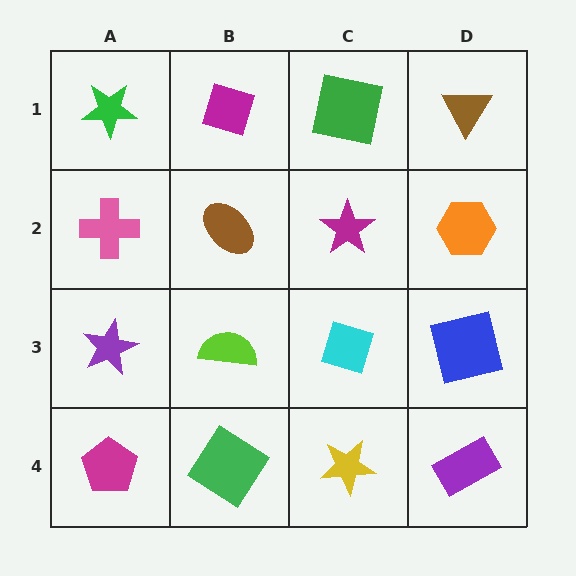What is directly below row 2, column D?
A blue square.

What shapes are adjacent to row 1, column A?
A pink cross (row 2, column A), a magenta diamond (row 1, column B).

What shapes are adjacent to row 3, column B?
A brown ellipse (row 2, column B), a green diamond (row 4, column B), a purple star (row 3, column A), a cyan diamond (row 3, column C).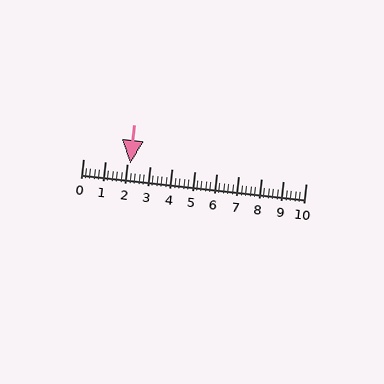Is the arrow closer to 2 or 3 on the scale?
The arrow is closer to 2.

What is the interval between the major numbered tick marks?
The major tick marks are spaced 1 units apart.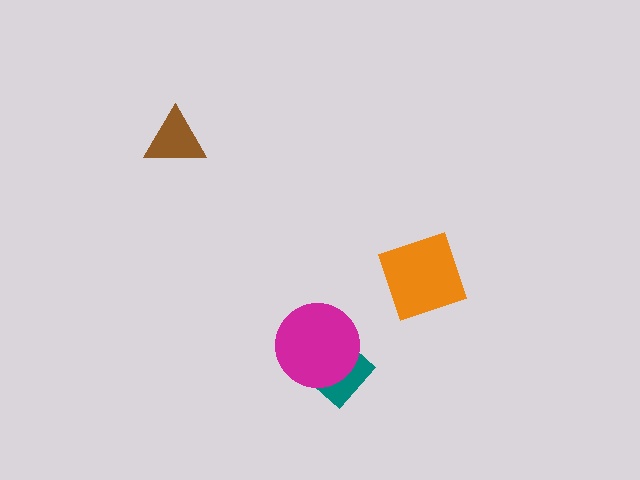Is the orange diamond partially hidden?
No, no other shape covers it.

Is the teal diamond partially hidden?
Yes, it is partially covered by another shape.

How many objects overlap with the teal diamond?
1 object overlaps with the teal diamond.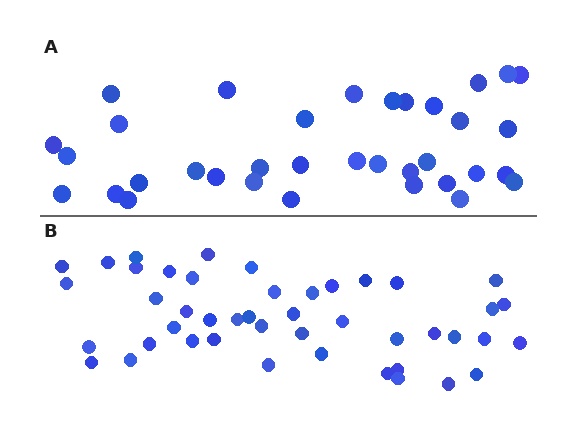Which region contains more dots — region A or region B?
Region B (the bottom region) has more dots.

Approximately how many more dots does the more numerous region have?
Region B has roughly 10 or so more dots than region A.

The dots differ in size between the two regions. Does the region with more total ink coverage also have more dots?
No. Region A has more total ink coverage because its dots are larger, but region B actually contains more individual dots. Total area can be misleading — the number of items is what matters here.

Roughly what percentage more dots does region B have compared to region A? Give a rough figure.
About 30% more.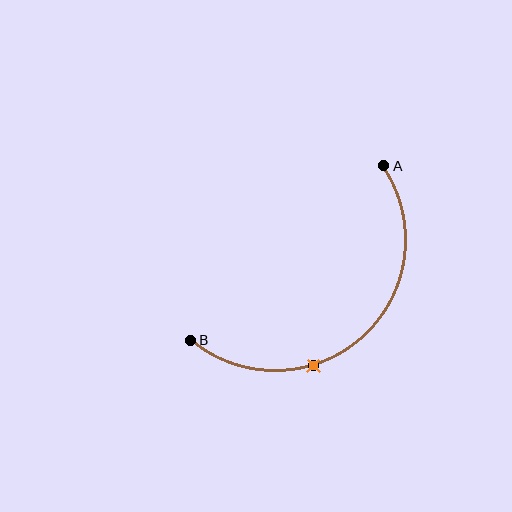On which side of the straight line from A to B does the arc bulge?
The arc bulges below and to the right of the straight line connecting A and B.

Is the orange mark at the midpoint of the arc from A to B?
No. The orange mark lies on the arc but is closer to endpoint B. The arc midpoint would be at the point on the curve equidistant along the arc from both A and B.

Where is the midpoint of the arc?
The arc midpoint is the point on the curve farthest from the straight line joining A and B. It sits below and to the right of that line.